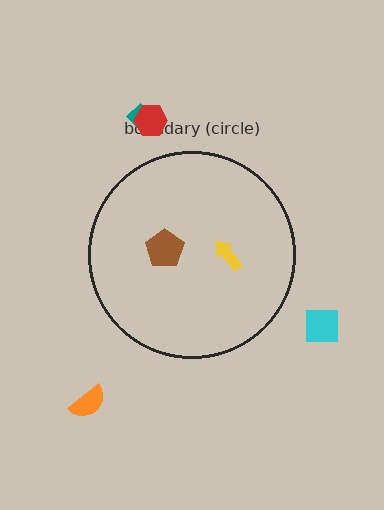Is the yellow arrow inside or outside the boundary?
Inside.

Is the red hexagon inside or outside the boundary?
Outside.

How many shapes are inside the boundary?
2 inside, 4 outside.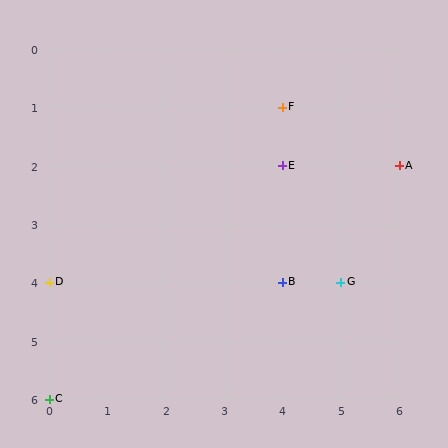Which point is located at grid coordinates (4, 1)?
Point F is at (4, 1).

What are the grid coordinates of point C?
Point C is at grid coordinates (0, 6).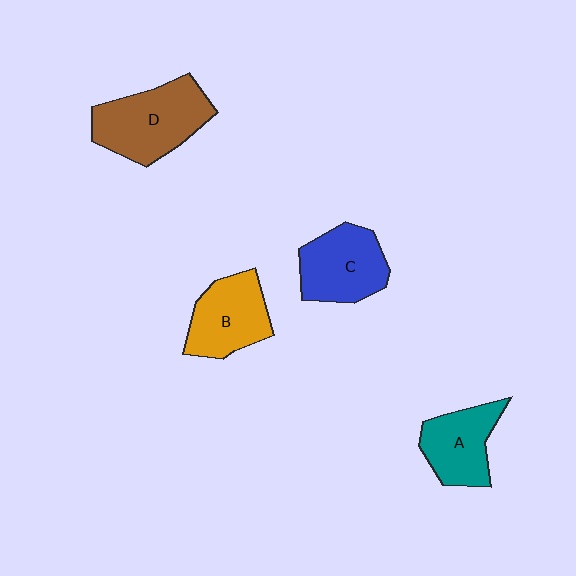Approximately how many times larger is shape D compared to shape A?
Approximately 1.4 times.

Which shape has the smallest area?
Shape A (teal).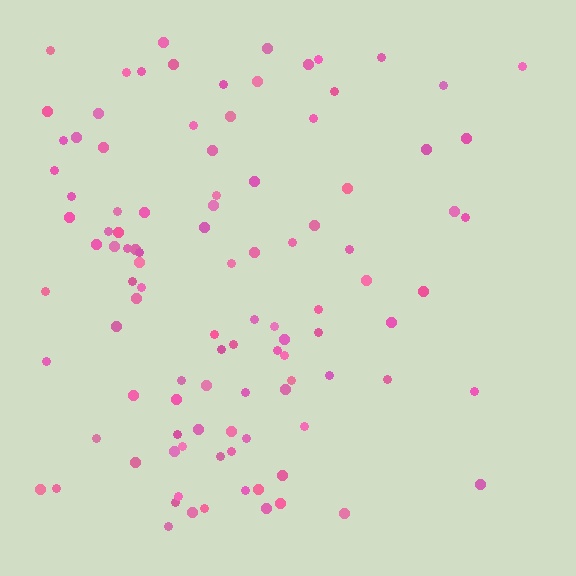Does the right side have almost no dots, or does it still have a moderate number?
Still a moderate number, just noticeably fewer than the left.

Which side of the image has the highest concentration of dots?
The left.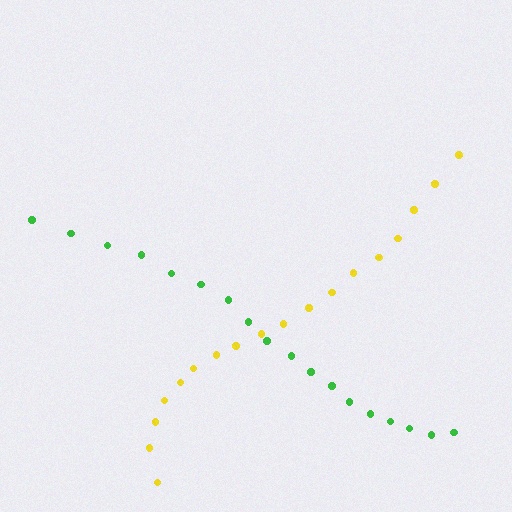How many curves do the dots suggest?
There are 2 distinct paths.